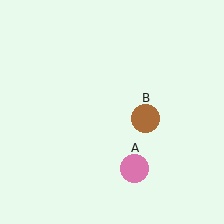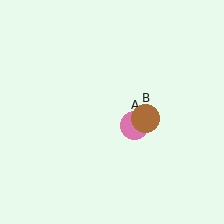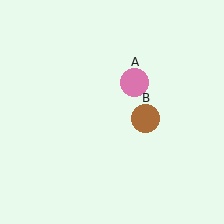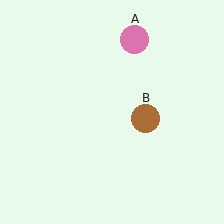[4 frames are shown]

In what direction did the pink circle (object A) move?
The pink circle (object A) moved up.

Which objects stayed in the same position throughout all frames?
Brown circle (object B) remained stationary.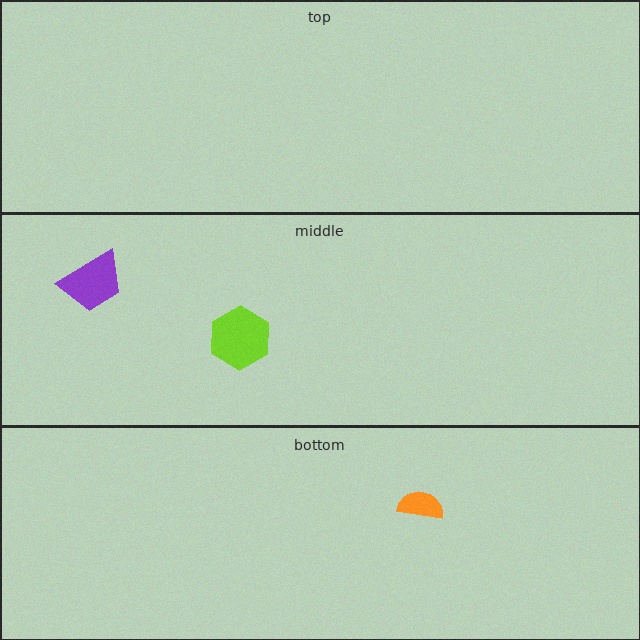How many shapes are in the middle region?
2.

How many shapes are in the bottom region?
1.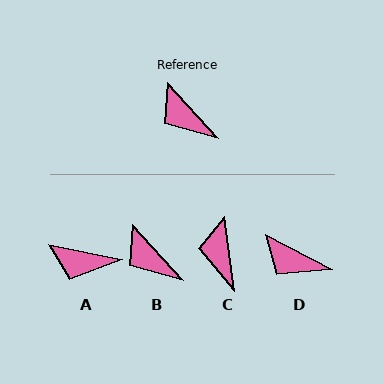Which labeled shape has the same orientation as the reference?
B.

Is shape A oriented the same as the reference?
No, it is off by about 36 degrees.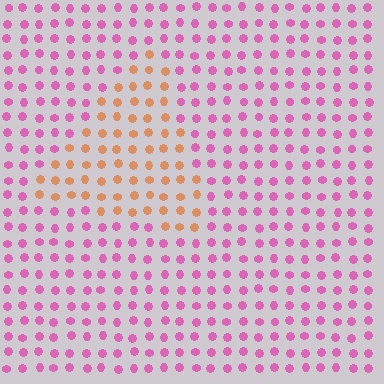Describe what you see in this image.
The image is filled with small pink elements in a uniform arrangement. A triangle-shaped region is visible where the elements are tinted to a slightly different hue, forming a subtle color boundary.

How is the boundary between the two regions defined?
The boundary is defined purely by a slight shift in hue (about 62 degrees). Spacing, size, and orientation are identical on both sides.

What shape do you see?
I see a triangle.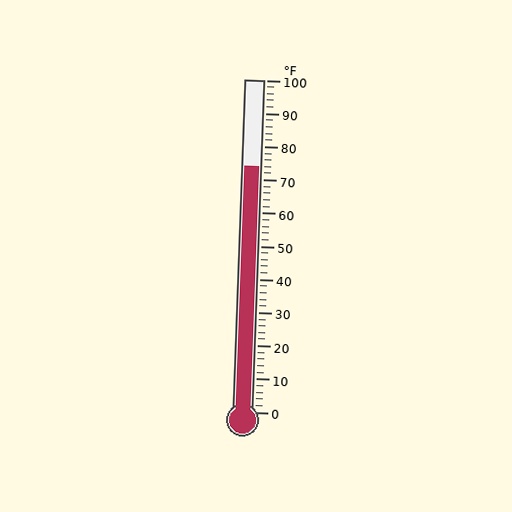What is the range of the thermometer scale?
The thermometer scale ranges from 0°F to 100°F.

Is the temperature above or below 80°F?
The temperature is below 80°F.